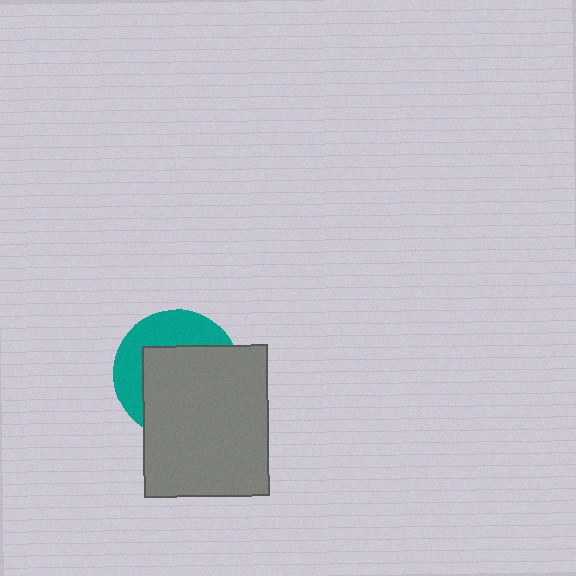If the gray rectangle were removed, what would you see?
You would see the complete teal circle.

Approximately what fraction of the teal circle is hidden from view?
Roughly 62% of the teal circle is hidden behind the gray rectangle.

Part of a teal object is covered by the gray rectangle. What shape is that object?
It is a circle.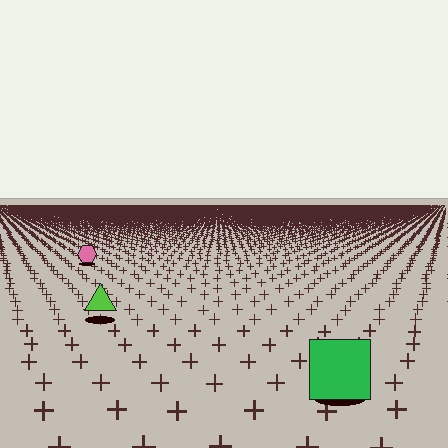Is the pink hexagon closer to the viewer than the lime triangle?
No. The lime triangle is closer — you can tell from the texture gradient: the ground texture is coarser near it.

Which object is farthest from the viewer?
The pink hexagon is farthest from the viewer. It appears smaller and the ground texture around it is denser.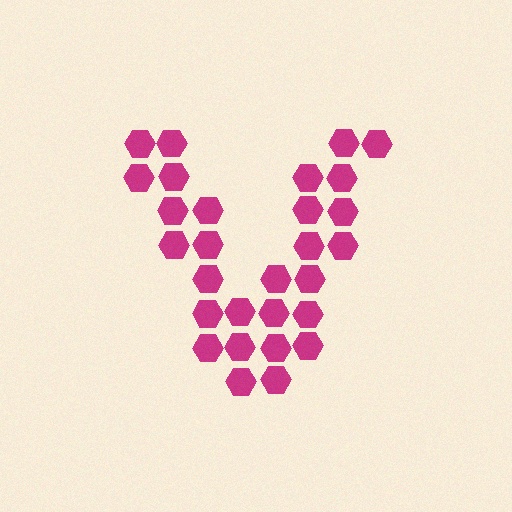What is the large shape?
The large shape is the letter V.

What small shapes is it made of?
It is made of small hexagons.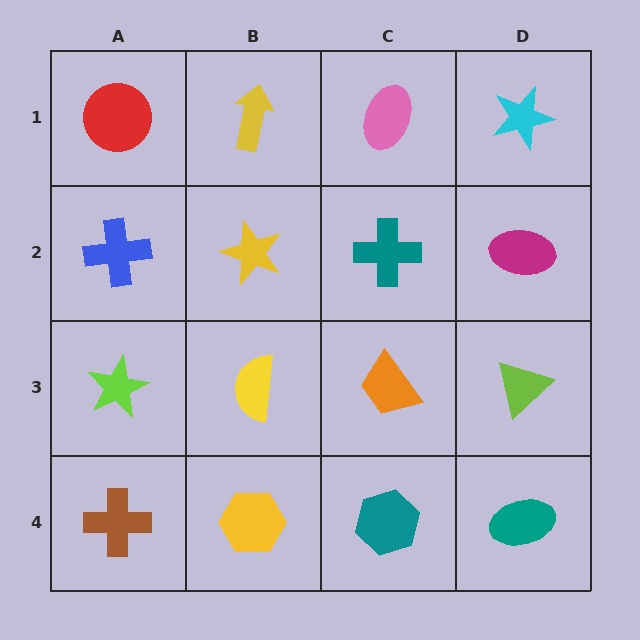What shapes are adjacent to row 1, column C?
A teal cross (row 2, column C), a yellow arrow (row 1, column B), a cyan star (row 1, column D).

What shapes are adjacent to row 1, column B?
A yellow star (row 2, column B), a red circle (row 1, column A), a pink ellipse (row 1, column C).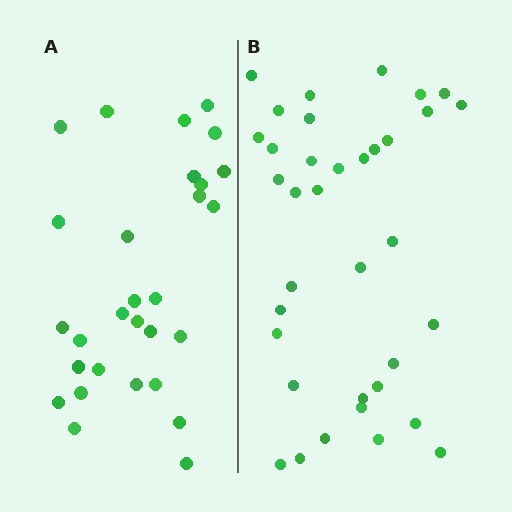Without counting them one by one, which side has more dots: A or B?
Region B (the right region) has more dots.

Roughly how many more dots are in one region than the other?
Region B has roughly 8 or so more dots than region A.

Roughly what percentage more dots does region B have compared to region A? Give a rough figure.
About 25% more.